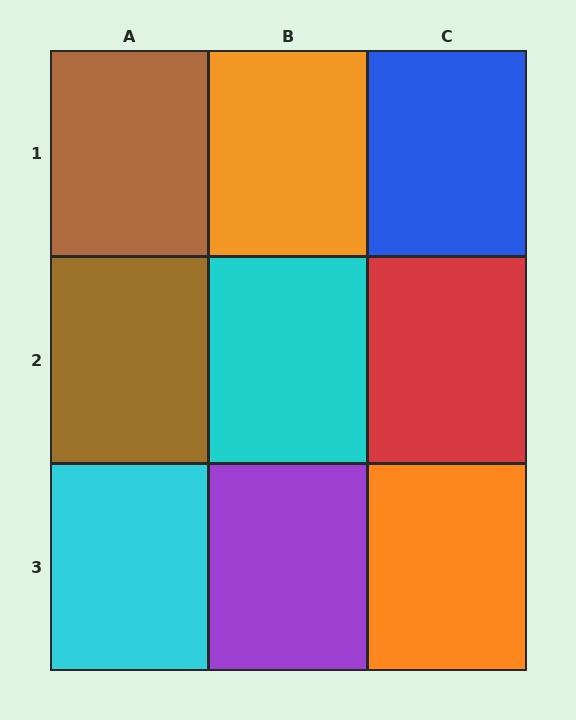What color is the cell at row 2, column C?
Red.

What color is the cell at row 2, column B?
Cyan.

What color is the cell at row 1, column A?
Brown.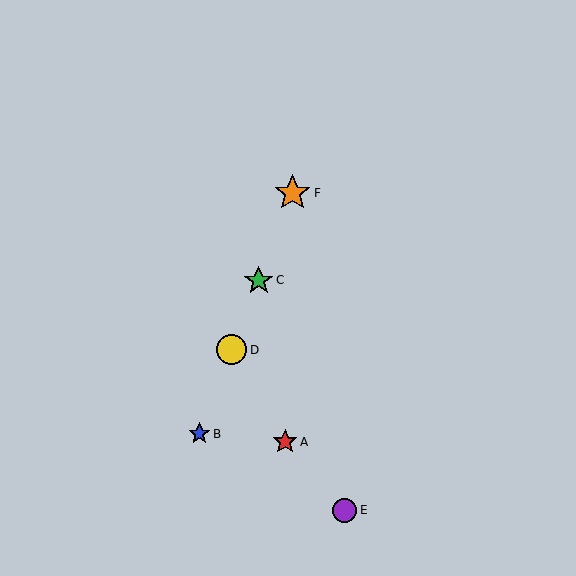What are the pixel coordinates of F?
Object F is at (293, 193).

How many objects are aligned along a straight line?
4 objects (B, C, D, F) are aligned along a straight line.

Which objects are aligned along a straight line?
Objects B, C, D, F are aligned along a straight line.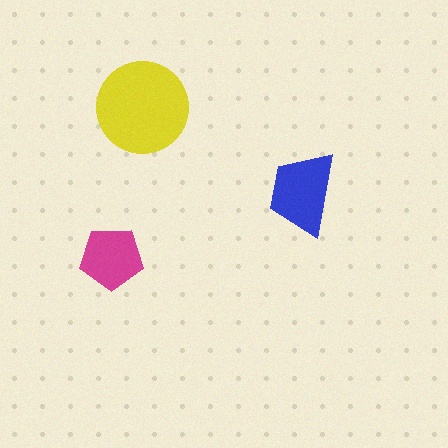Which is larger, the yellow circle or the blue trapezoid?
The yellow circle.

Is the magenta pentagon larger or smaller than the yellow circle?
Smaller.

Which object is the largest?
The yellow circle.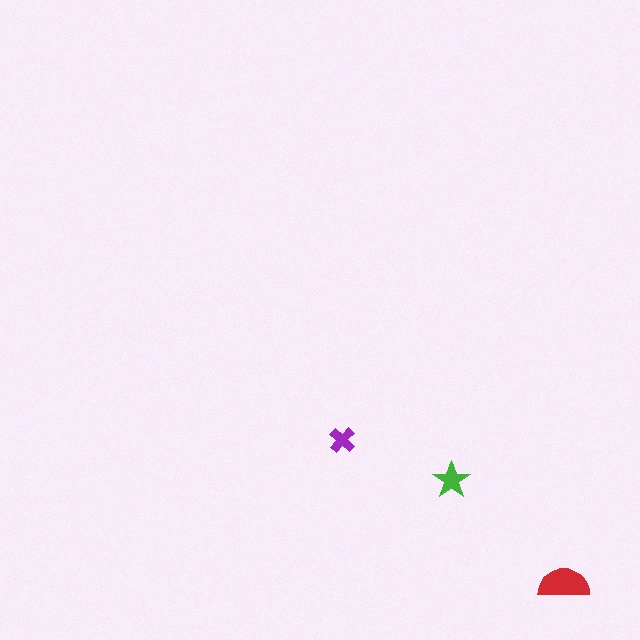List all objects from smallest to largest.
The purple cross, the green star, the red semicircle.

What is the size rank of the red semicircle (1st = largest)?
1st.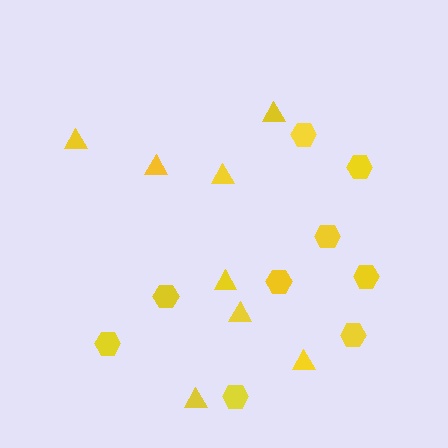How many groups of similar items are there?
There are 2 groups: one group of triangles (8) and one group of hexagons (9).